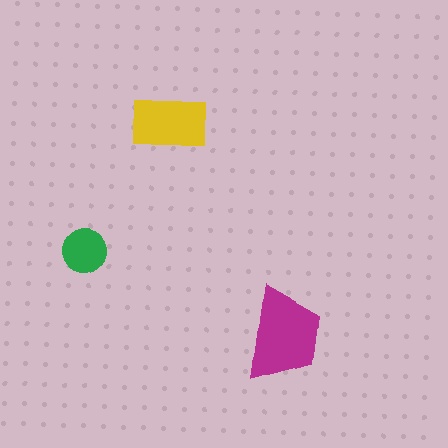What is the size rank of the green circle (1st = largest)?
3rd.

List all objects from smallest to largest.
The green circle, the yellow rectangle, the magenta trapezoid.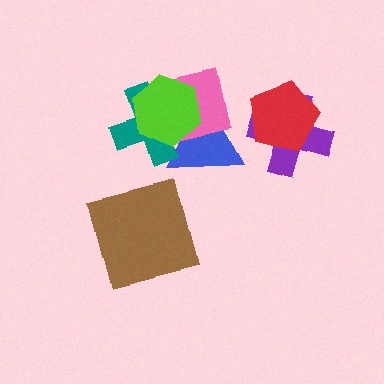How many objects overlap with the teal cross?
3 objects overlap with the teal cross.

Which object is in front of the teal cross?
The lime hexagon is in front of the teal cross.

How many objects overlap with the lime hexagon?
3 objects overlap with the lime hexagon.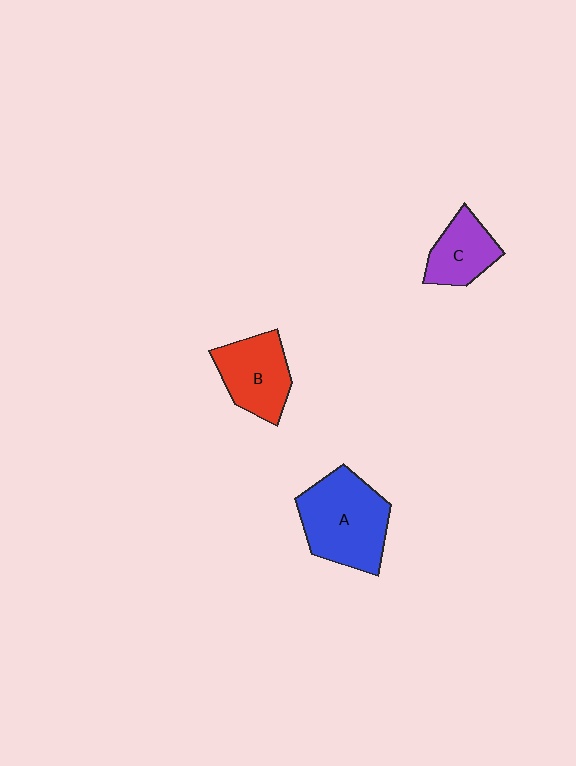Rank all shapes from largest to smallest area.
From largest to smallest: A (blue), B (red), C (purple).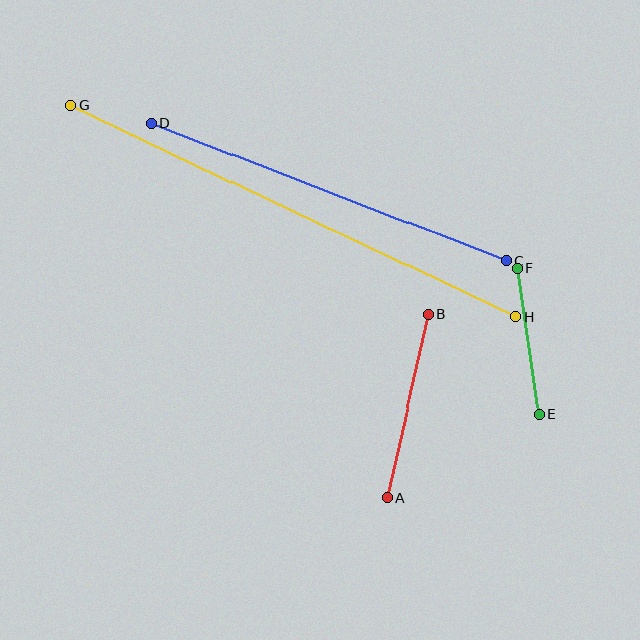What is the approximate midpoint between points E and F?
The midpoint is at approximately (528, 341) pixels.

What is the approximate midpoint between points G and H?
The midpoint is at approximately (293, 211) pixels.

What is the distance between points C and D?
The distance is approximately 380 pixels.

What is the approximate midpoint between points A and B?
The midpoint is at approximately (408, 406) pixels.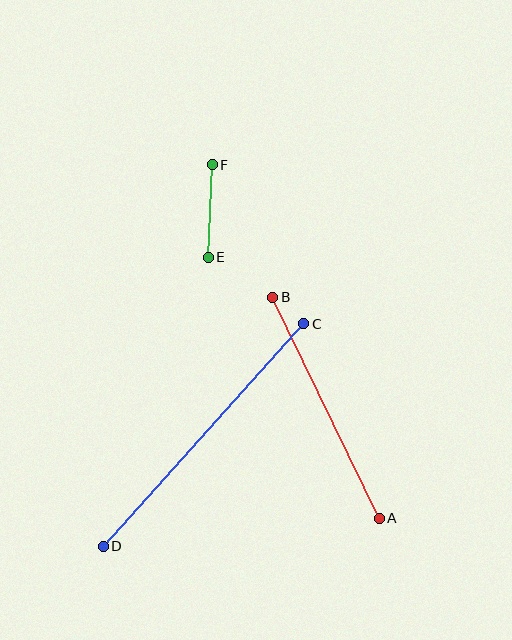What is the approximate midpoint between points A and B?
The midpoint is at approximately (326, 408) pixels.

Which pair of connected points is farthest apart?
Points C and D are farthest apart.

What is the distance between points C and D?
The distance is approximately 300 pixels.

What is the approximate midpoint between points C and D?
The midpoint is at approximately (203, 435) pixels.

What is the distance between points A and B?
The distance is approximately 245 pixels.